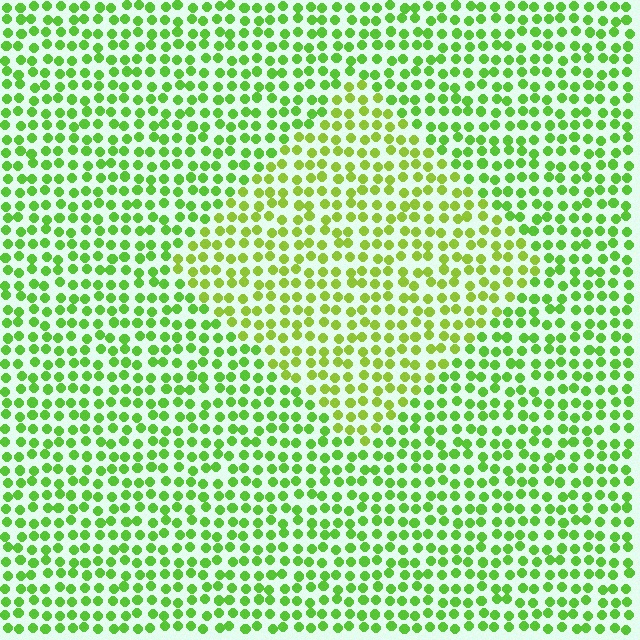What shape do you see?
I see a diamond.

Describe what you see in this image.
The image is filled with small lime elements in a uniform arrangement. A diamond-shaped region is visible where the elements are tinted to a slightly different hue, forming a subtle color boundary.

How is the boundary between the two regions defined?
The boundary is defined purely by a slight shift in hue (about 23 degrees). Spacing, size, and orientation are identical on both sides.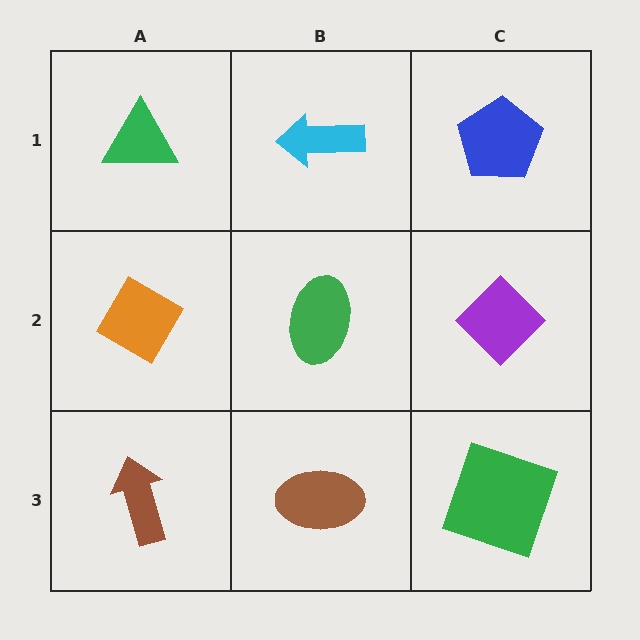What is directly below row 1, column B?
A green ellipse.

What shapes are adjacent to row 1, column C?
A purple diamond (row 2, column C), a cyan arrow (row 1, column B).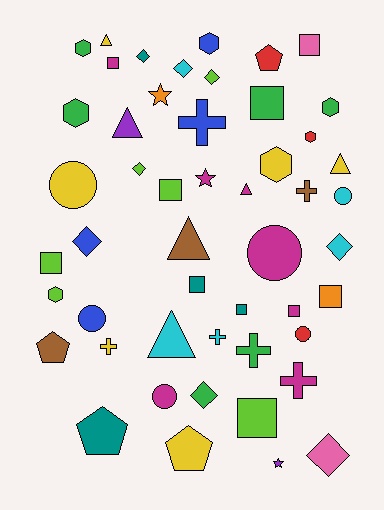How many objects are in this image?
There are 50 objects.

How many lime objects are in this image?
There are 6 lime objects.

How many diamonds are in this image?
There are 8 diamonds.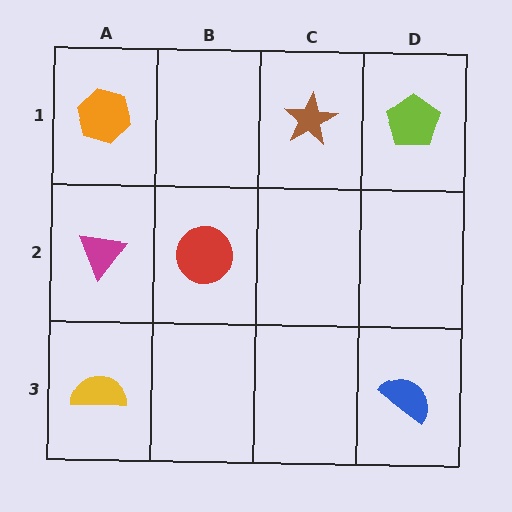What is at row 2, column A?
A magenta triangle.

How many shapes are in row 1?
3 shapes.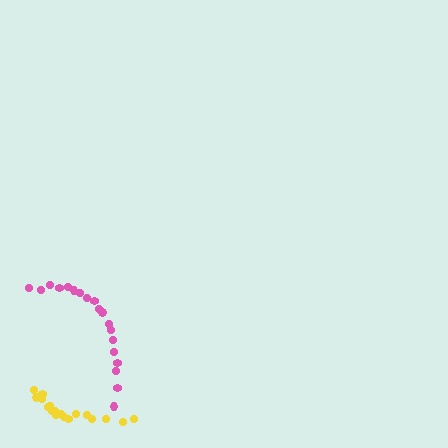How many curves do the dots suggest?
There are 2 distinct paths.